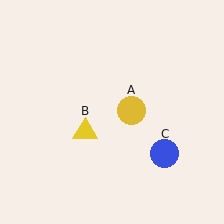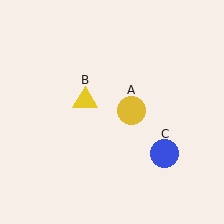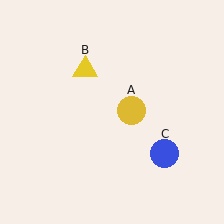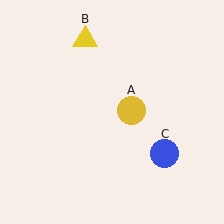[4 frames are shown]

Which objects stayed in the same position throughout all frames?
Yellow circle (object A) and blue circle (object C) remained stationary.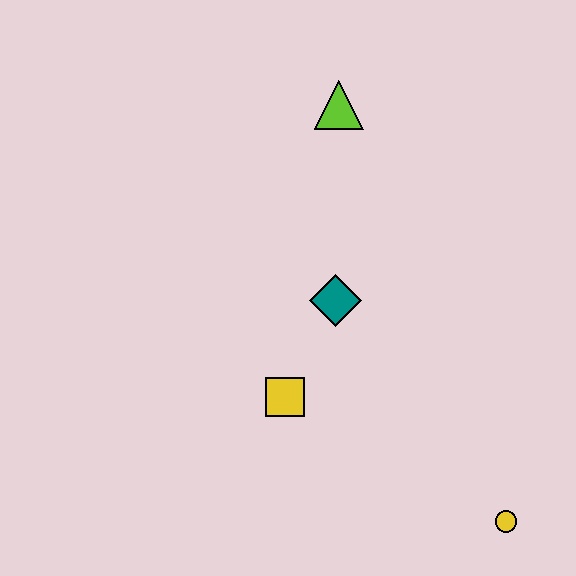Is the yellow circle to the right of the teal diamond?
Yes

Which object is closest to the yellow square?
The teal diamond is closest to the yellow square.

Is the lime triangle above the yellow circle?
Yes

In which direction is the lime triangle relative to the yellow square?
The lime triangle is above the yellow square.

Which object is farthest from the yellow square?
The lime triangle is farthest from the yellow square.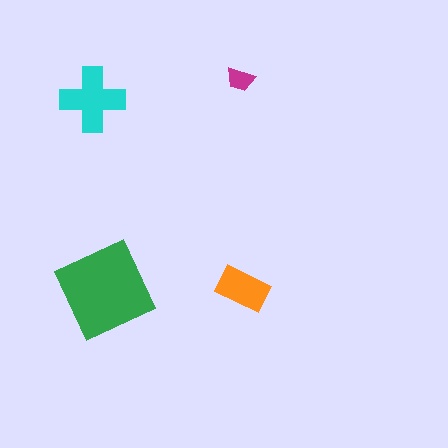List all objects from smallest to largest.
The magenta trapezoid, the orange rectangle, the cyan cross, the green diamond.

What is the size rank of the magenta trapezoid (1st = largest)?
4th.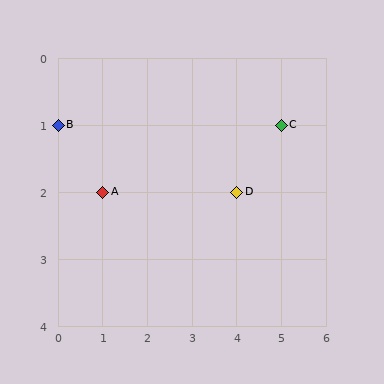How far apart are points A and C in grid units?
Points A and C are 4 columns and 1 row apart (about 4.1 grid units diagonally).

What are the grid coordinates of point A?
Point A is at grid coordinates (1, 2).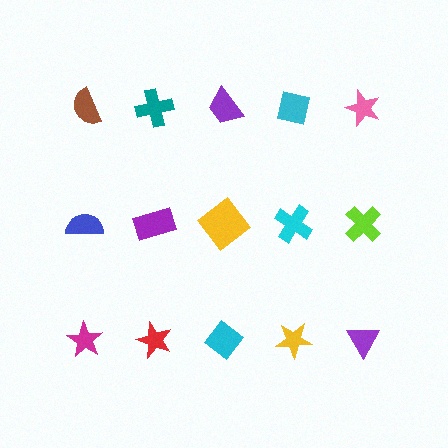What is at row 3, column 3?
A cyan diamond.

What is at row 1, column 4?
A cyan square.